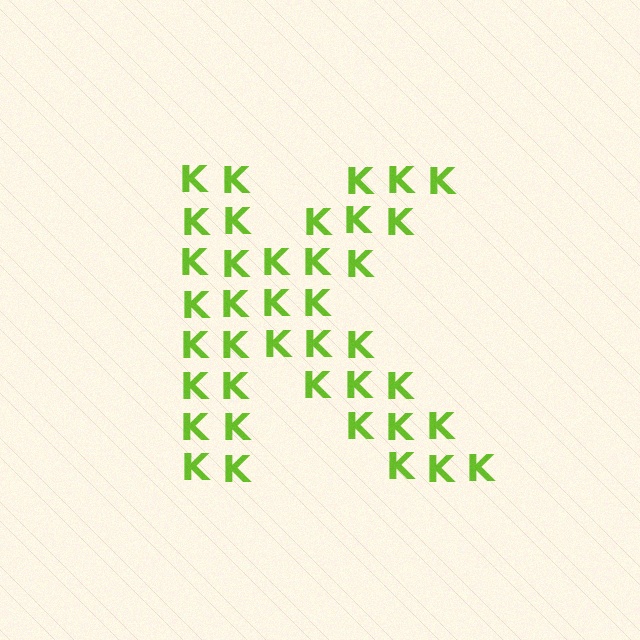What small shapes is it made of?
It is made of small letter K's.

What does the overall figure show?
The overall figure shows the letter K.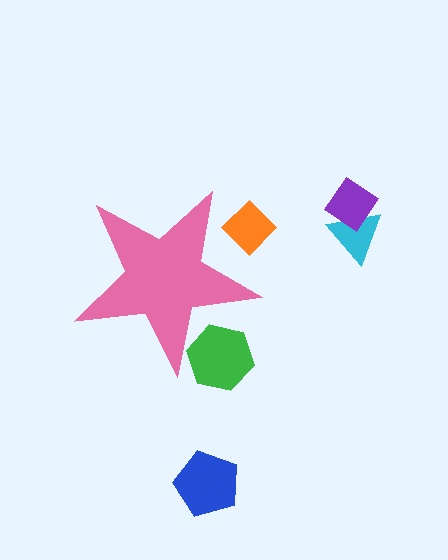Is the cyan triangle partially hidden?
No, the cyan triangle is fully visible.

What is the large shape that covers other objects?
A pink star.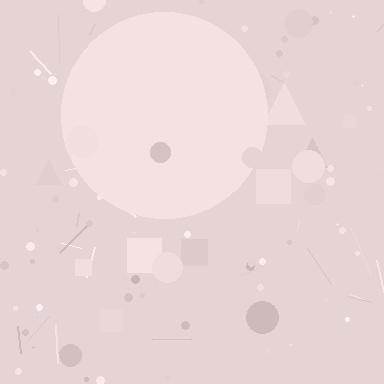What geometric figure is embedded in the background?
A circle is embedded in the background.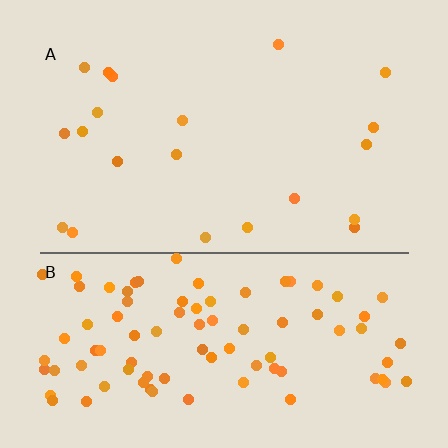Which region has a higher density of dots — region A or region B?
B (the bottom).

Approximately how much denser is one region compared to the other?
Approximately 4.6× — region B over region A.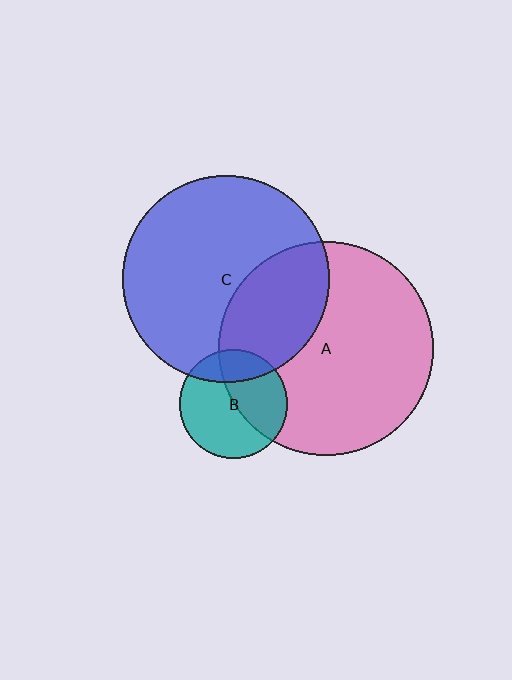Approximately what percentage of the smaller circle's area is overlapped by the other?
Approximately 30%.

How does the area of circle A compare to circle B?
Approximately 3.9 times.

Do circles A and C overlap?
Yes.